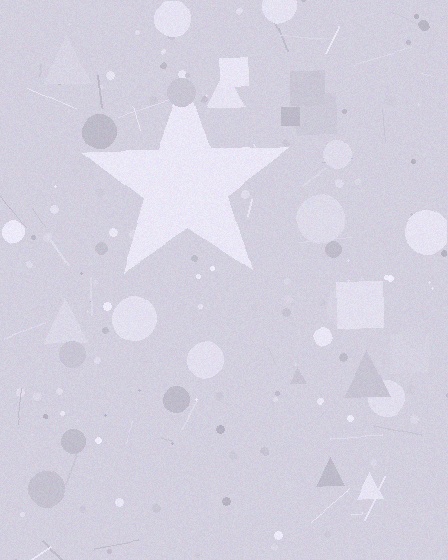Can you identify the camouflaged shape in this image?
The camouflaged shape is a star.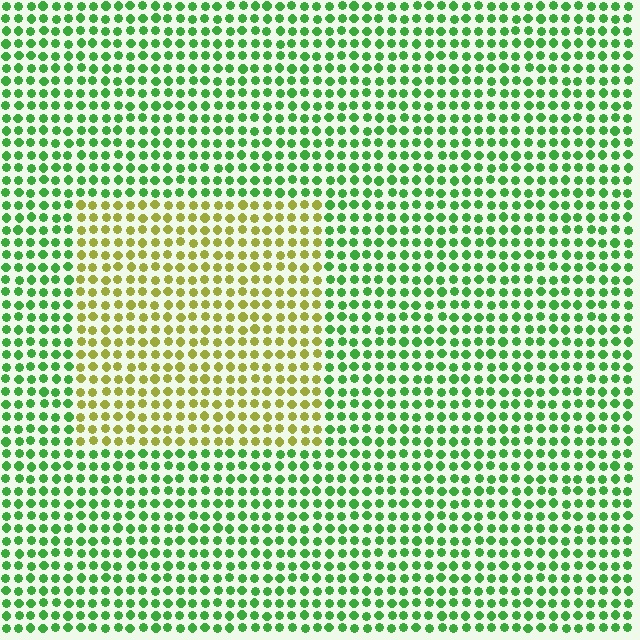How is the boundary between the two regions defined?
The boundary is defined purely by a slight shift in hue (about 54 degrees). Spacing, size, and orientation are identical on both sides.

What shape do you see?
I see a rectangle.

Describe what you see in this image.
The image is filled with small green elements in a uniform arrangement. A rectangle-shaped region is visible where the elements are tinted to a slightly different hue, forming a subtle color boundary.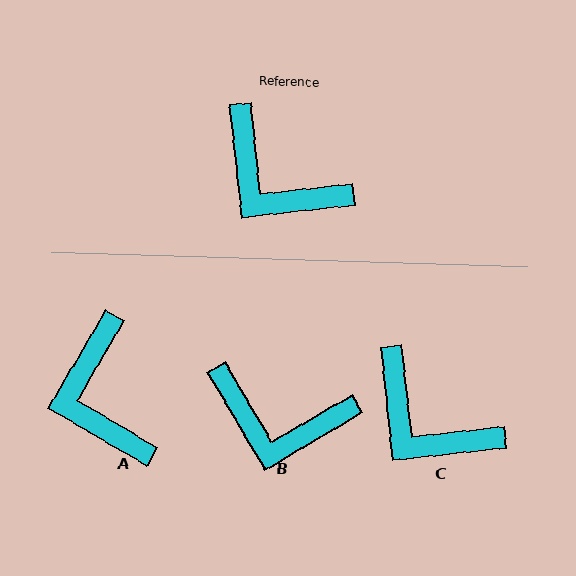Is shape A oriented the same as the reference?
No, it is off by about 36 degrees.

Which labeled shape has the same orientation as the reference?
C.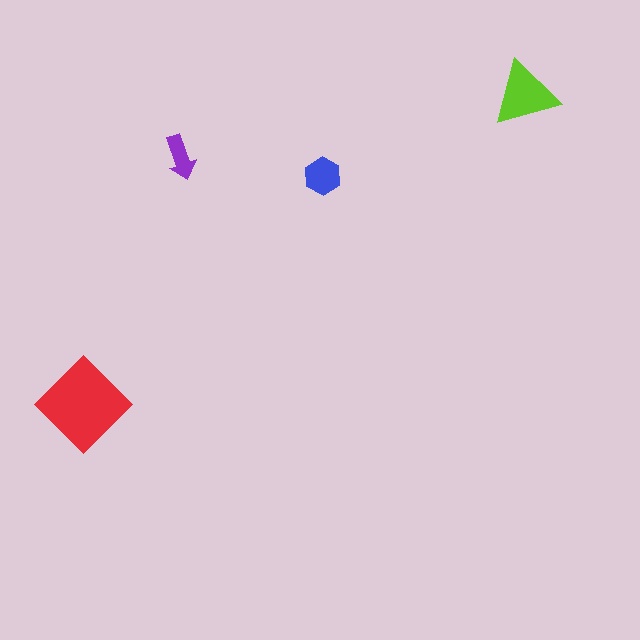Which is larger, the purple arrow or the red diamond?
The red diamond.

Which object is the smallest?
The purple arrow.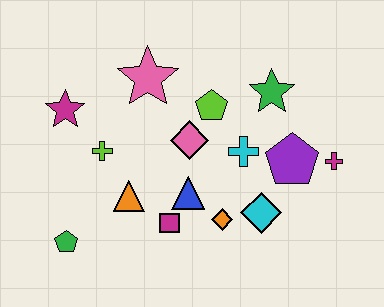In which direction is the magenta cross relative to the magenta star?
The magenta cross is to the right of the magenta star.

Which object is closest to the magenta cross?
The purple pentagon is closest to the magenta cross.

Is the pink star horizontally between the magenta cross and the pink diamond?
No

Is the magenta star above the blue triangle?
Yes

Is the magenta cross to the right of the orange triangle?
Yes